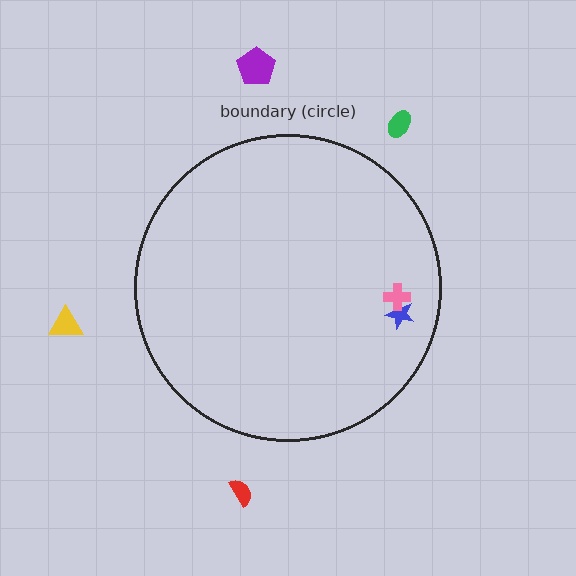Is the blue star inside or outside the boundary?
Inside.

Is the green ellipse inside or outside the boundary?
Outside.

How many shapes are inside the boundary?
2 inside, 4 outside.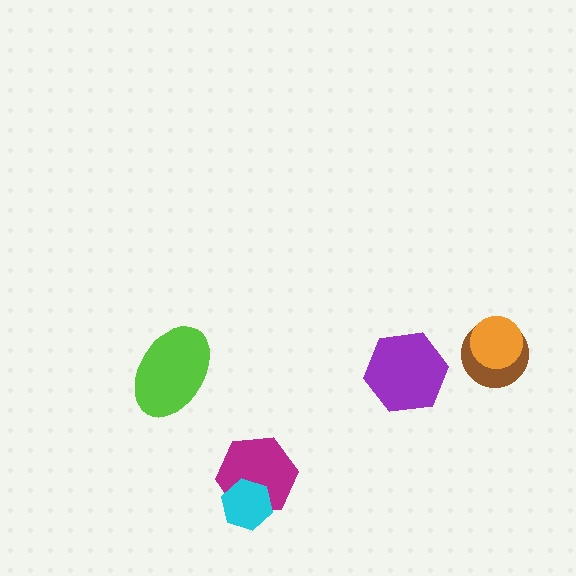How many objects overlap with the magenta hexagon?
1 object overlaps with the magenta hexagon.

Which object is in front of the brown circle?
The orange circle is in front of the brown circle.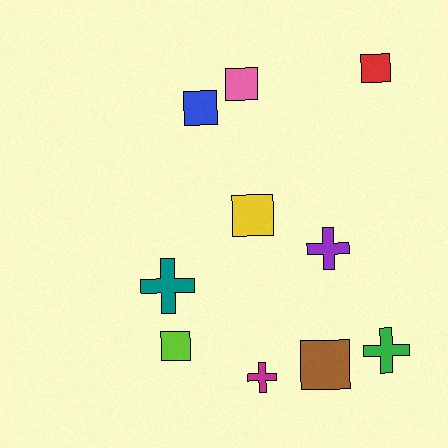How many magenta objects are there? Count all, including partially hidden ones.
There is 1 magenta object.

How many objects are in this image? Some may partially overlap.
There are 10 objects.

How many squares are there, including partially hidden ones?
There are 6 squares.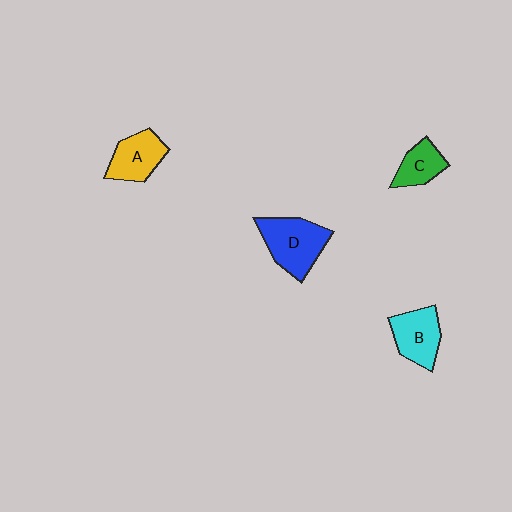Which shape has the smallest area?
Shape C (green).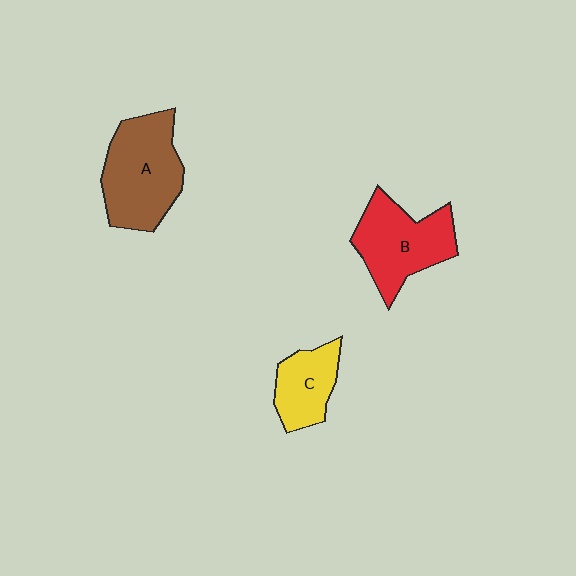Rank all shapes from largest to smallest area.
From largest to smallest: A (brown), B (red), C (yellow).